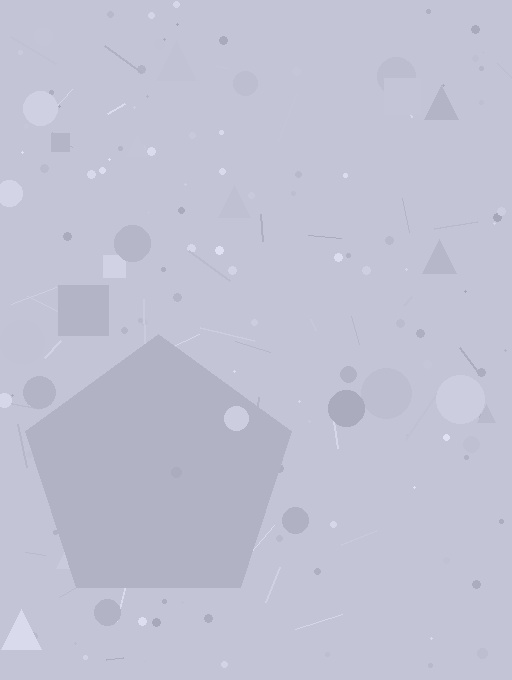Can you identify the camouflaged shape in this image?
The camouflaged shape is a pentagon.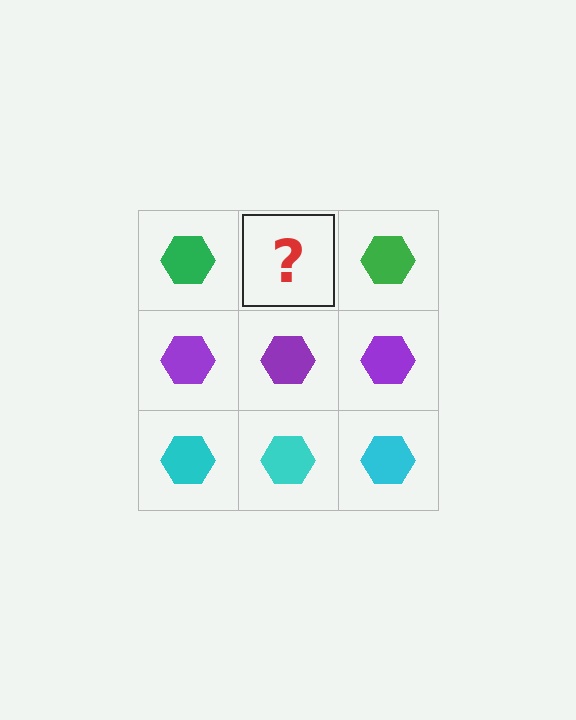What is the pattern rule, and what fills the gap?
The rule is that each row has a consistent color. The gap should be filled with a green hexagon.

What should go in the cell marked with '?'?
The missing cell should contain a green hexagon.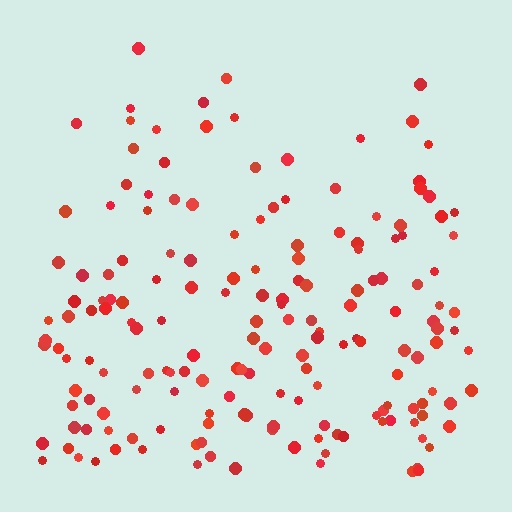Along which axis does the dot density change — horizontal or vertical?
Vertical.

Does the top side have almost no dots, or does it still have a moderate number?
Still a moderate number, just noticeably fewer than the bottom.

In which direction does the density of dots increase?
From top to bottom, with the bottom side densest.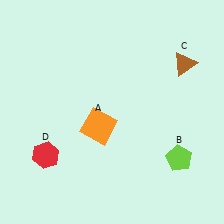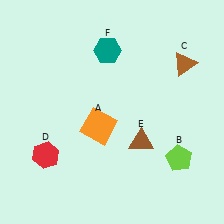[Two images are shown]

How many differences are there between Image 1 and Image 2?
There are 2 differences between the two images.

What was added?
A brown triangle (E), a teal hexagon (F) were added in Image 2.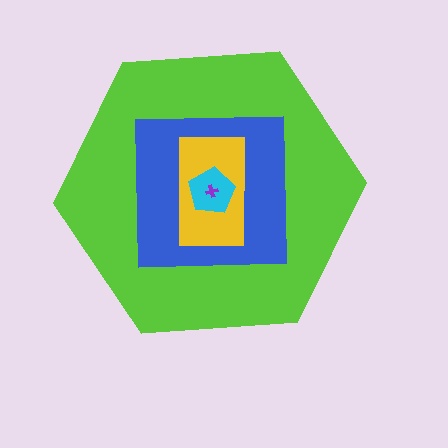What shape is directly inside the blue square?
The yellow rectangle.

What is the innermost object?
The purple cross.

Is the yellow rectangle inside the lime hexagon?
Yes.